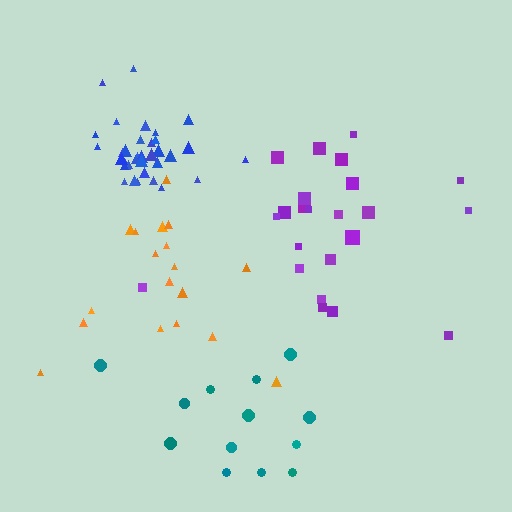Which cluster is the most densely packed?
Blue.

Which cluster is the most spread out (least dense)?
Teal.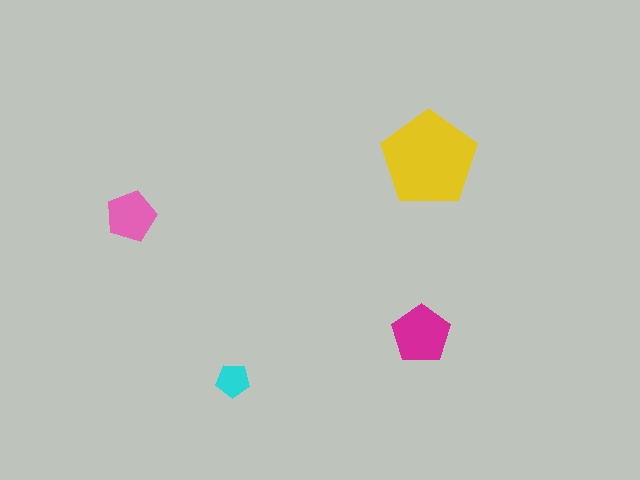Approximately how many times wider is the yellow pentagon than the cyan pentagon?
About 3 times wider.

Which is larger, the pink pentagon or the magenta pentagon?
The magenta one.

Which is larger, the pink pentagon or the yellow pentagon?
The yellow one.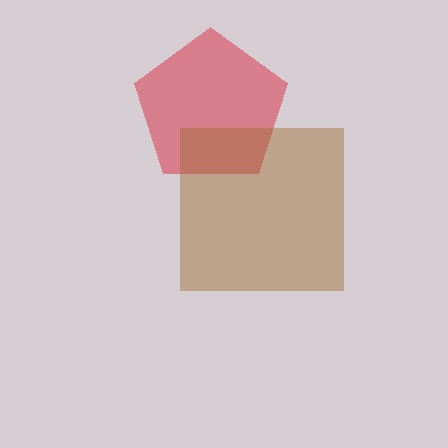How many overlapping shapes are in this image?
There are 2 overlapping shapes in the image.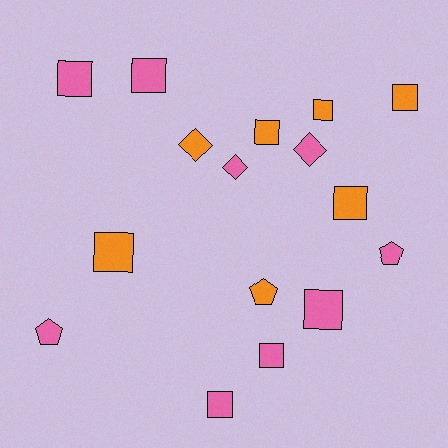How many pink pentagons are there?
There are 2 pink pentagons.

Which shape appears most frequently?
Square, with 10 objects.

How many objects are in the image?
There are 16 objects.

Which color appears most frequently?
Pink, with 9 objects.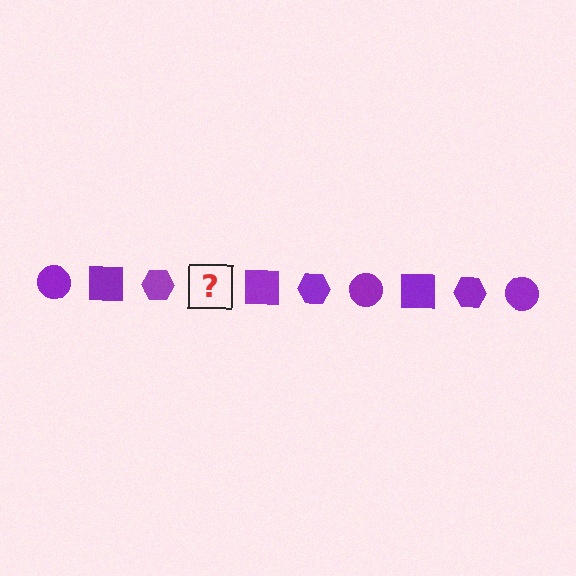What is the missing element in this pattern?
The missing element is a purple circle.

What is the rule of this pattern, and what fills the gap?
The rule is that the pattern cycles through circle, square, hexagon shapes in purple. The gap should be filled with a purple circle.